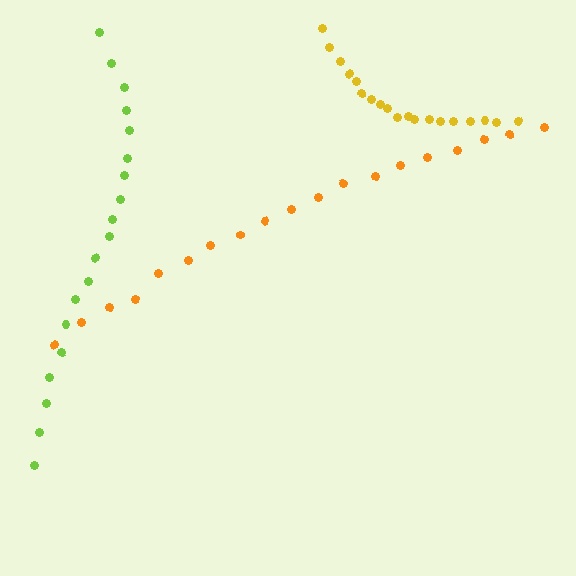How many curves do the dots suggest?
There are 3 distinct paths.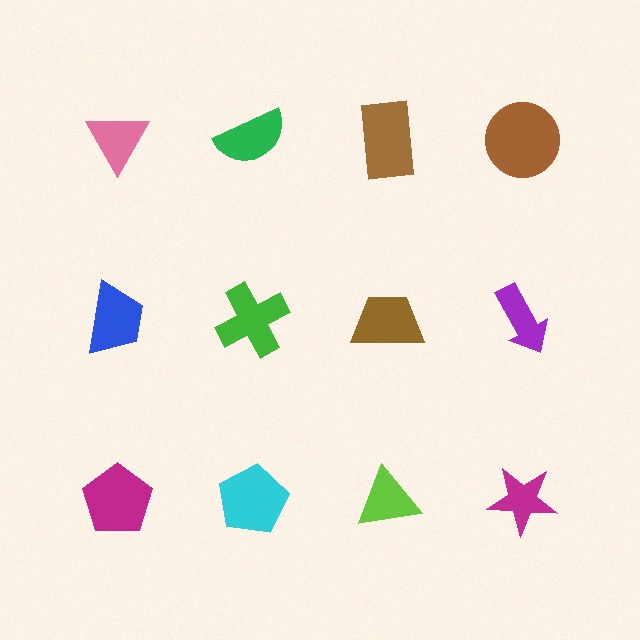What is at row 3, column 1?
A magenta pentagon.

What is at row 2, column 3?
A brown trapezoid.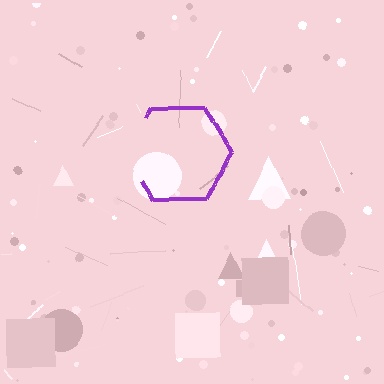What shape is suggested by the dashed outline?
The dashed outline suggests a hexagon.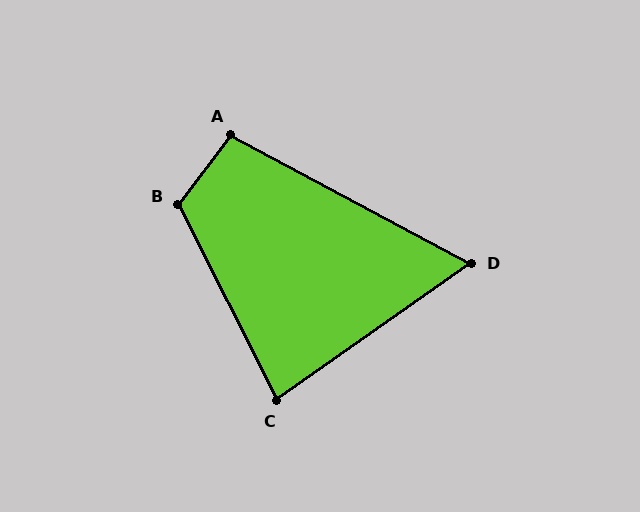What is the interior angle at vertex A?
Approximately 99 degrees (obtuse).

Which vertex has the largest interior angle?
B, at approximately 117 degrees.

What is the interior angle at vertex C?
Approximately 81 degrees (acute).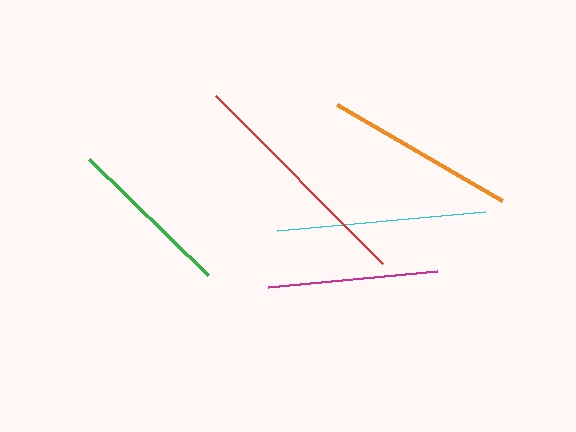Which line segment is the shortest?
The green line is the shortest at approximately 166 pixels.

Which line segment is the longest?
The red line is the longest at approximately 237 pixels.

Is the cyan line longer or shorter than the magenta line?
The cyan line is longer than the magenta line.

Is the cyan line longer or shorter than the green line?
The cyan line is longer than the green line.